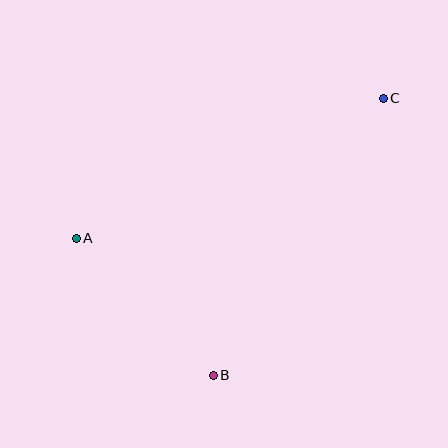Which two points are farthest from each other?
Points A and C are farthest from each other.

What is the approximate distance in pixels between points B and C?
The distance between B and C is approximately 325 pixels.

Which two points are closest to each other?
Points A and B are closest to each other.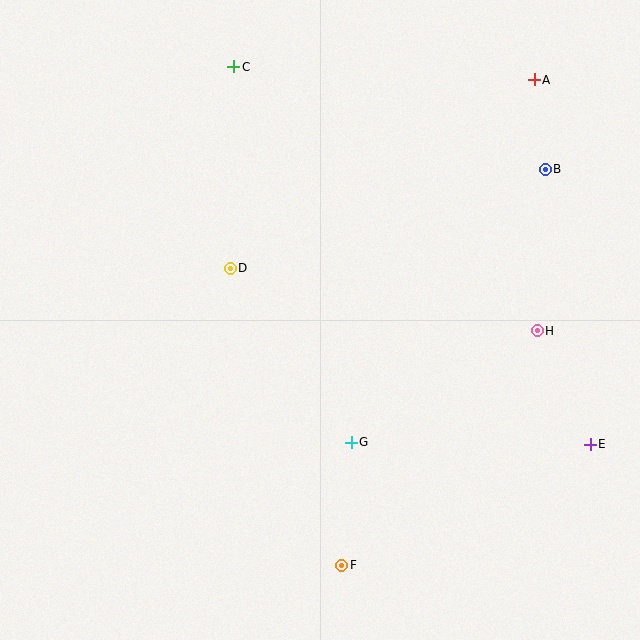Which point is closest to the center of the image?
Point D at (230, 268) is closest to the center.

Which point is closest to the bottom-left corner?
Point F is closest to the bottom-left corner.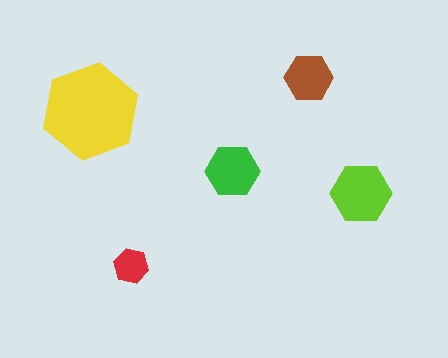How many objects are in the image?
There are 5 objects in the image.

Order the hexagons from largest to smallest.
the yellow one, the lime one, the green one, the brown one, the red one.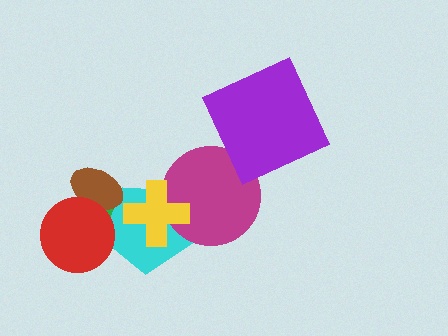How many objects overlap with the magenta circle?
2 objects overlap with the magenta circle.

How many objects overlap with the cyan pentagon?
5 objects overlap with the cyan pentagon.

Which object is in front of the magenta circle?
The yellow cross is in front of the magenta circle.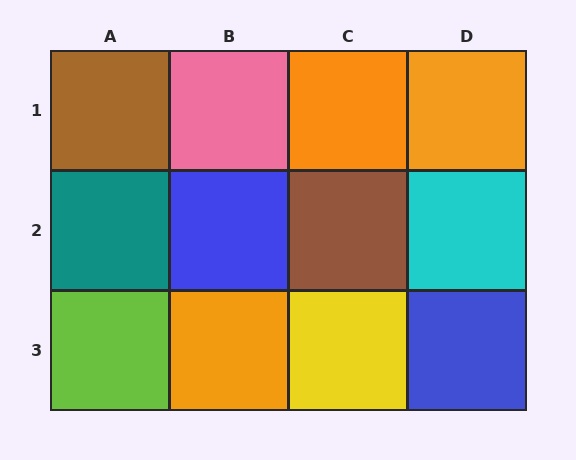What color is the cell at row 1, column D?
Orange.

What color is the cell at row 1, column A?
Brown.